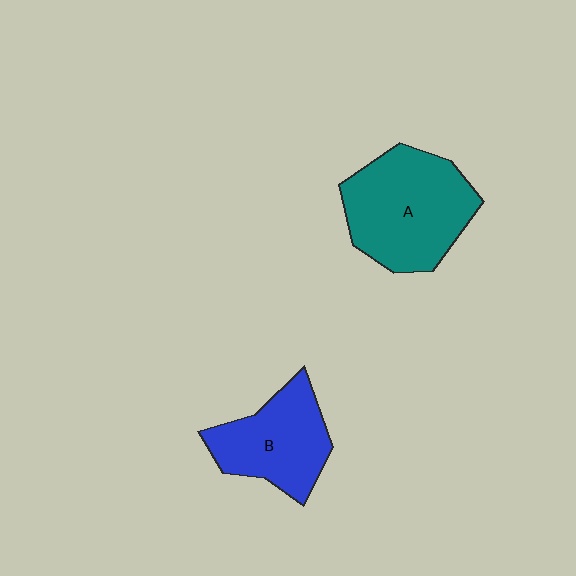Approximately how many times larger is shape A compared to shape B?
Approximately 1.3 times.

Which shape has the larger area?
Shape A (teal).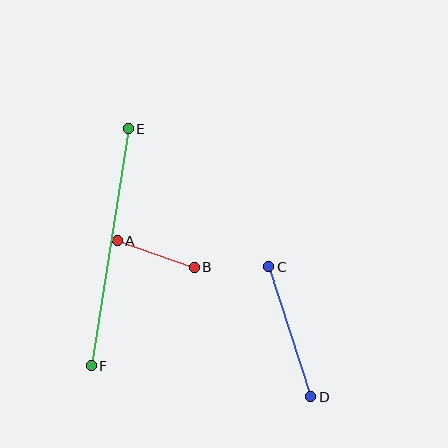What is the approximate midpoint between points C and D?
The midpoint is at approximately (290, 332) pixels.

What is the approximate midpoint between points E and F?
The midpoint is at approximately (110, 247) pixels.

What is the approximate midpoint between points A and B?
The midpoint is at approximately (156, 254) pixels.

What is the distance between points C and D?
The distance is approximately 137 pixels.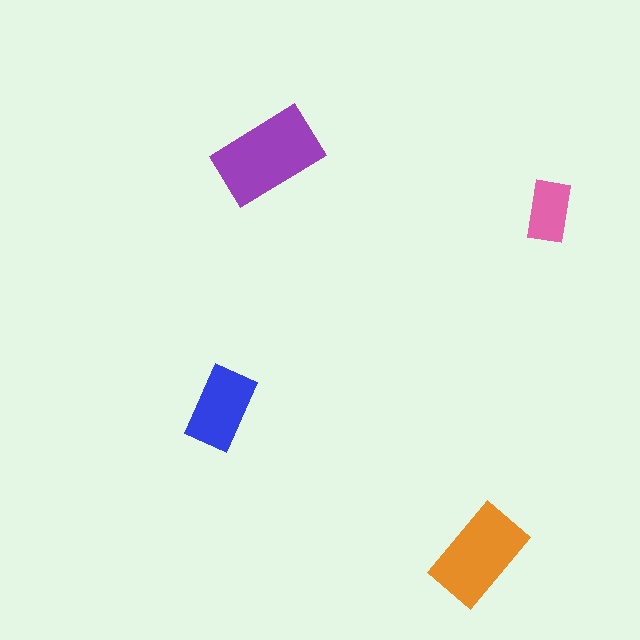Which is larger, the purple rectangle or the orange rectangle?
The purple one.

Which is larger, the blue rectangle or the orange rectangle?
The orange one.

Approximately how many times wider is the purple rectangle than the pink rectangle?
About 1.5 times wider.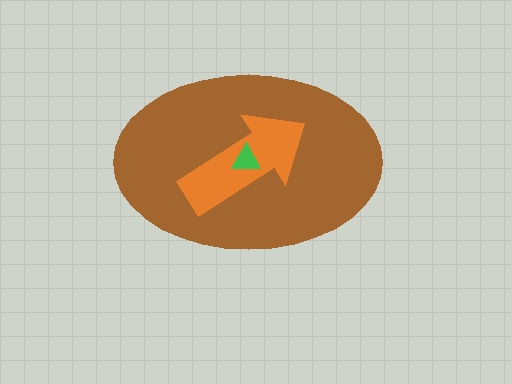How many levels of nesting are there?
3.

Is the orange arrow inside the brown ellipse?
Yes.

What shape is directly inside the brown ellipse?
The orange arrow.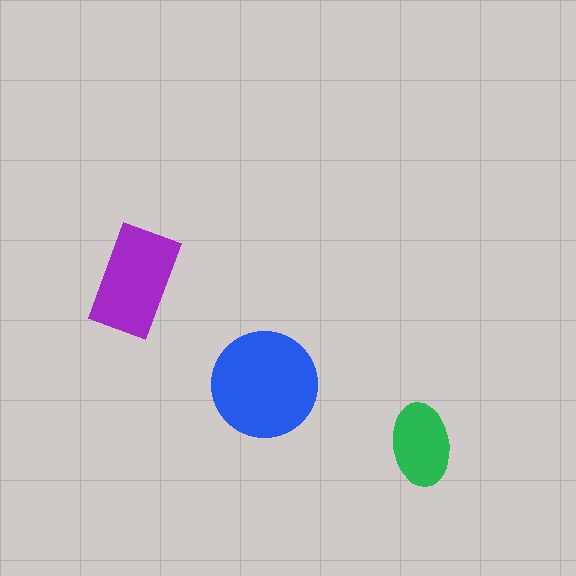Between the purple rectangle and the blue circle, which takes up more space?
The blue circle.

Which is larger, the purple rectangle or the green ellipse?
The purple rectangle.